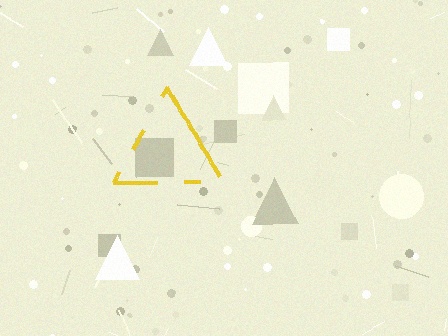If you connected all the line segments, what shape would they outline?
They would outline a triangle.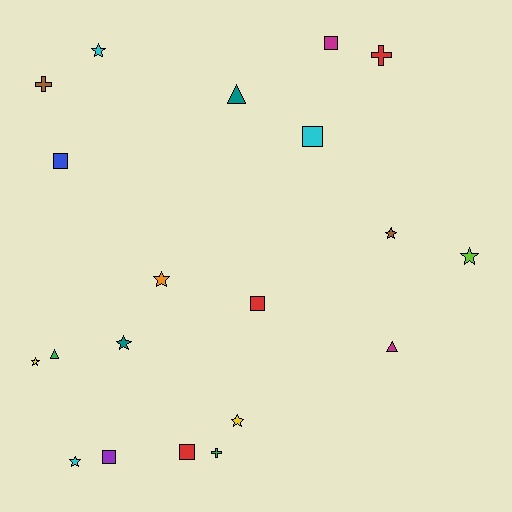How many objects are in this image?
There are 20 objects.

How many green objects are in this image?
There are 2 green objects.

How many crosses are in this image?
There are 3 crosses.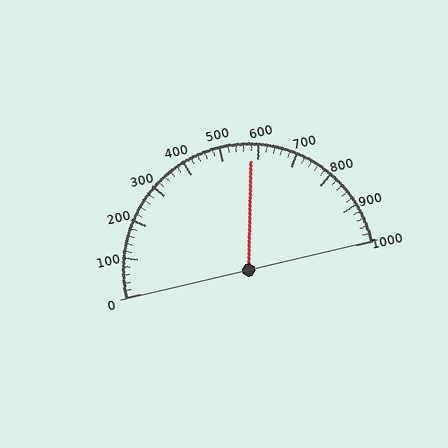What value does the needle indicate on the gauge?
The needle indicates approximately 580.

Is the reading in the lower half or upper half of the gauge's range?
The reading is in the upper half of the range (0 to 1000).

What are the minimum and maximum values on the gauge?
The gauge ranges from 0 to 1000.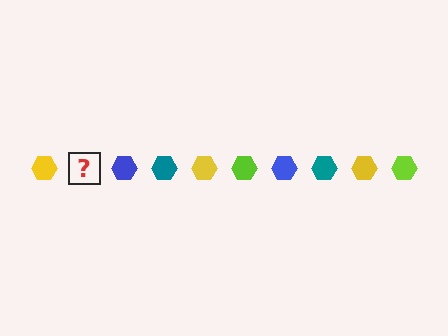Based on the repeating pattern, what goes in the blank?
The blank should be a lime hexagon.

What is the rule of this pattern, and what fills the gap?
The rule is that the pattern cycles through yellow, lime, blue, teal hexagons. The gap should be filled with a lime hexagon.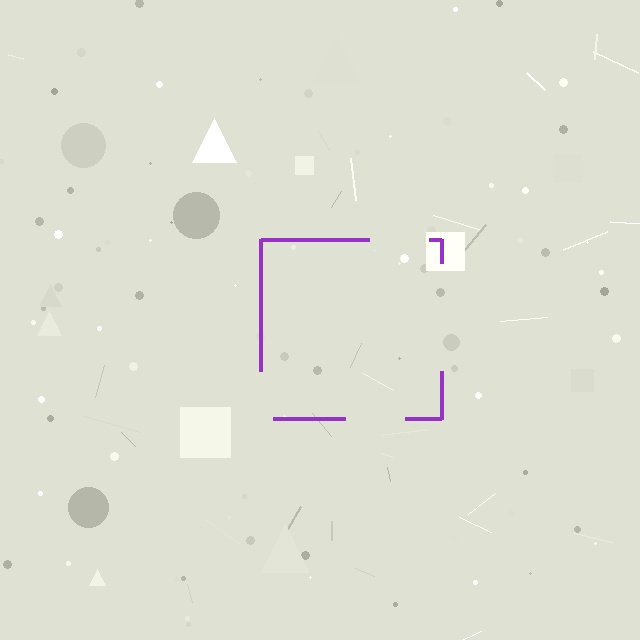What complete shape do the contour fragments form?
The contour fragments form a square.